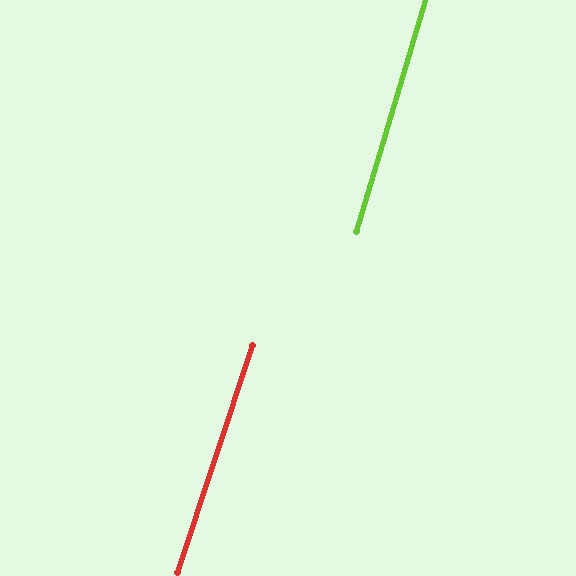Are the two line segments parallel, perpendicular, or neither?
Parallel — their directions differ by only 1.7°.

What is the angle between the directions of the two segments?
Approximately 2 degrees.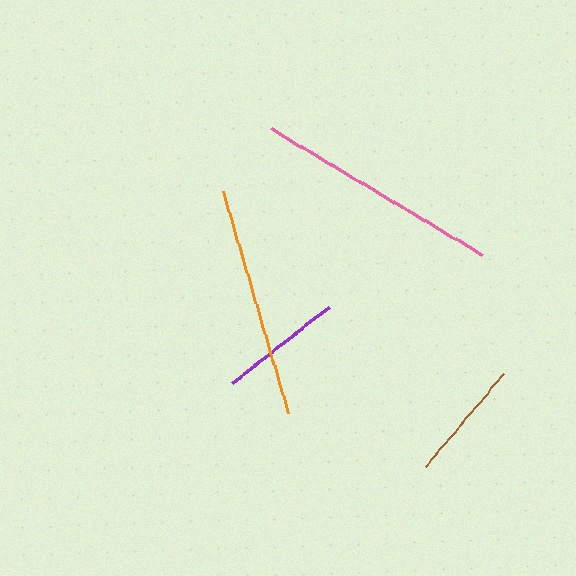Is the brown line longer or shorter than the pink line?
The pink line is longer than the brown line.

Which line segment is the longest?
The pink line is the longest at approximately 247 pixels.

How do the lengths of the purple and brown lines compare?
The purple and brown lines are approximately the same length.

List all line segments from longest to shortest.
From longest to shortest: pink, orange, purple, brown.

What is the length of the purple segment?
The purple segment is approximately 124 pixels long.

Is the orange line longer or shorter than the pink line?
The pink line is longer than the orange line.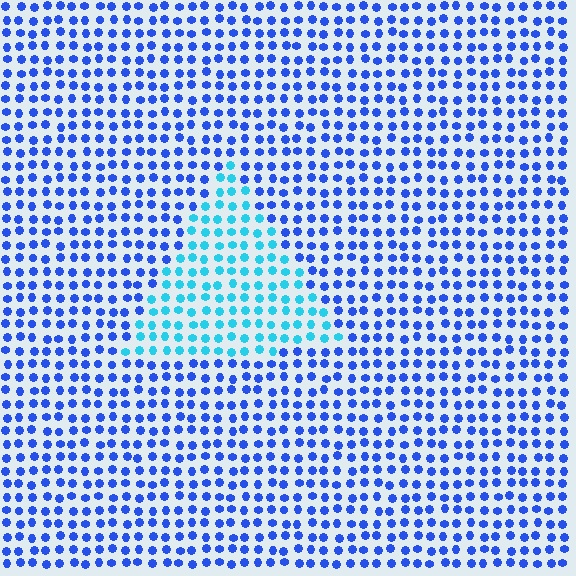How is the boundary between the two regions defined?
The boundary is defined purely by a slight shift in hue (about 39 degrees). Spacing, size, and orientation are identical on both sides.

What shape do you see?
I see a triangle.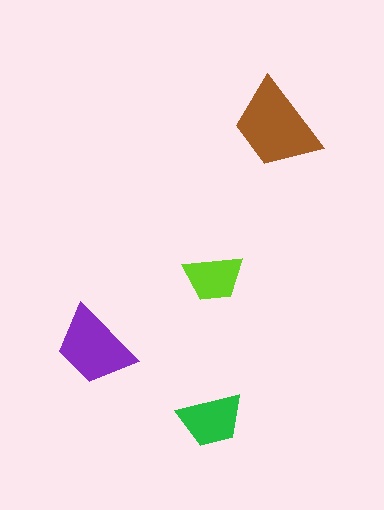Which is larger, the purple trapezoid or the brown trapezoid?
The brown one.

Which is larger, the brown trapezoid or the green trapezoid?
The brown one.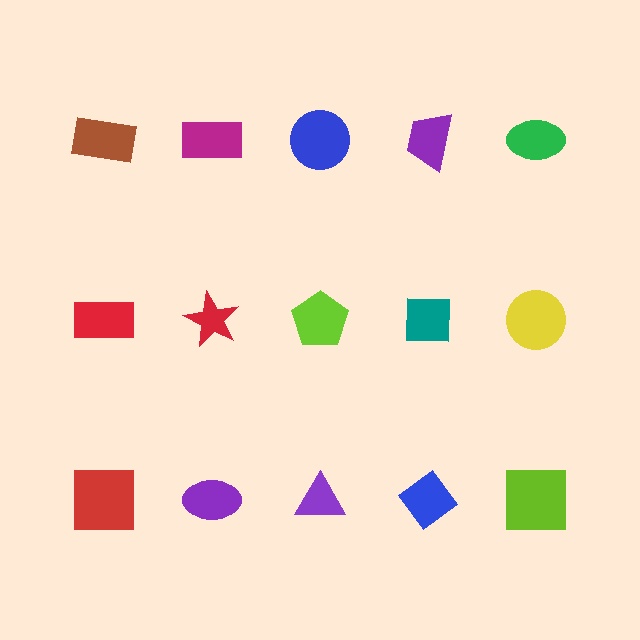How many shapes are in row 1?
5 shapes.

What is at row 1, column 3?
A blue circle.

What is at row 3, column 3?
A purple triangle.